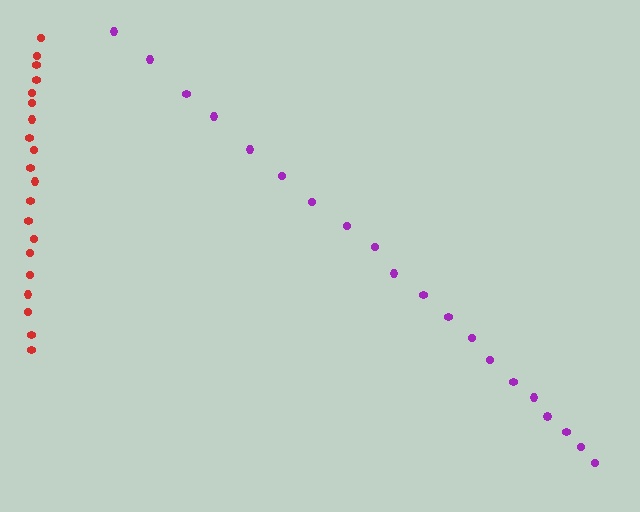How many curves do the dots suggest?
There are 2 distinct paths.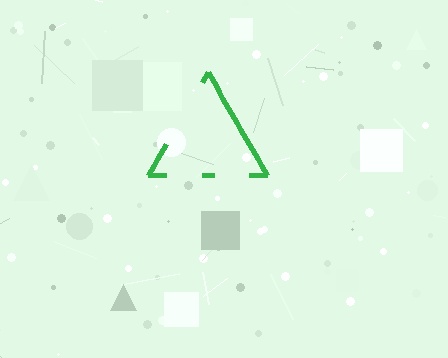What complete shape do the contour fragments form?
The contour fragments form a triangle.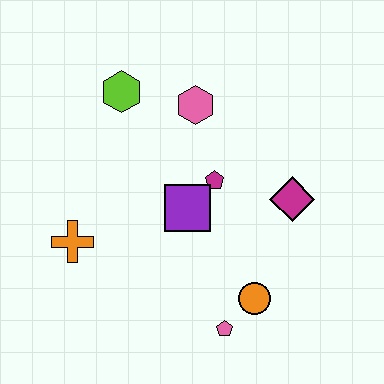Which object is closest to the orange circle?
The pink pentagon is closest to the orange circle.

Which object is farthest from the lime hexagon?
The pink pentagon is farthest from the lime hexagon.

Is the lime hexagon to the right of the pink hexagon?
No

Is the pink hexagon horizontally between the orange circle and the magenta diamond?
No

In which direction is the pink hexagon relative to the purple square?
The pink hexagon is above the purple square.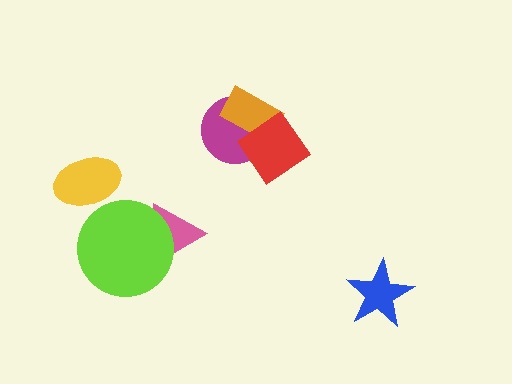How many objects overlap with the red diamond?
2 objects overlap with the red diamond.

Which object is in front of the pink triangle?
The lime circle is in front of the pink triangle.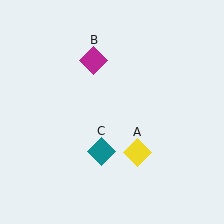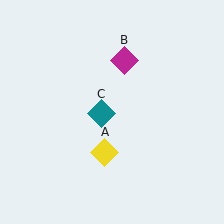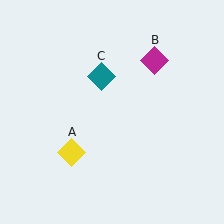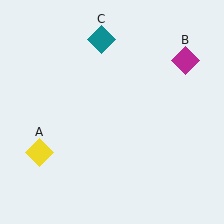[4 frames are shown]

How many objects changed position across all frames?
3 objects changed position: yellow diamond (object A), magenta diamond (object B), teal diamond (object C).